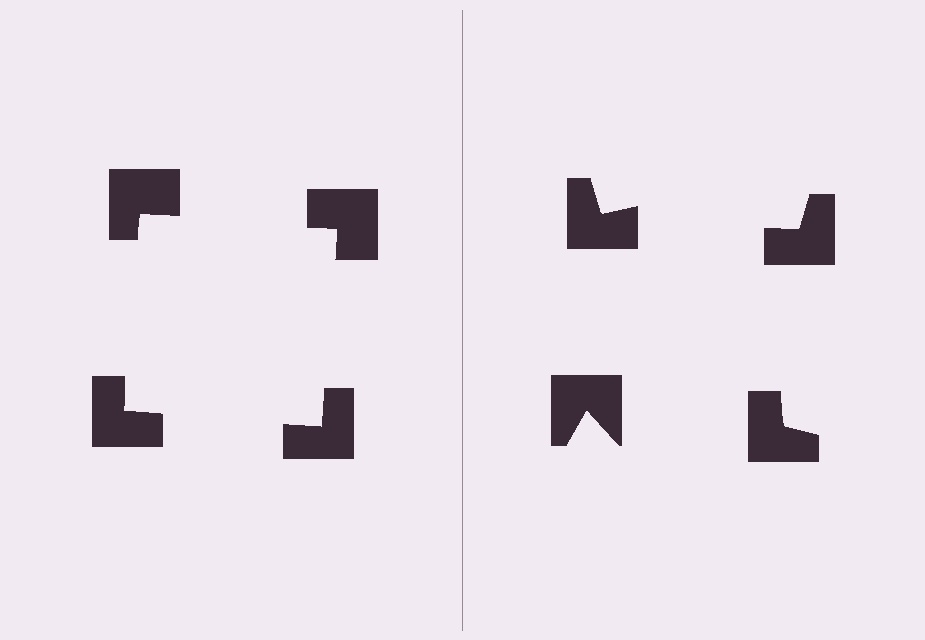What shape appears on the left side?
An illusory square.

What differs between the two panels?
The notched squares are positioned identically on both sides; only the wedge orientations differ. On the left they align to a square; on the right they are misaligned.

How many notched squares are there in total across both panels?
8 — 4 on each side.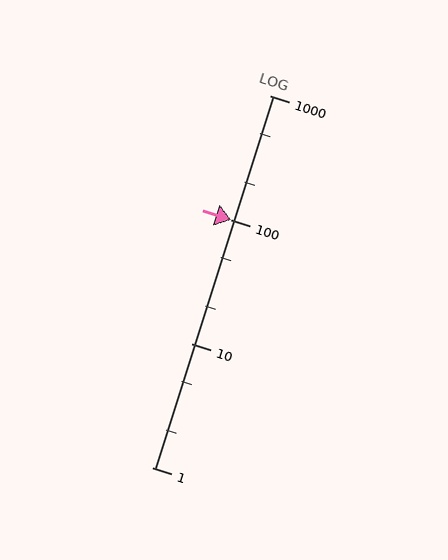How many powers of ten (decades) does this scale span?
The scale spans 3 decades, from 1 to 1000.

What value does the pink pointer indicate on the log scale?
The pointer indicates approximately 100.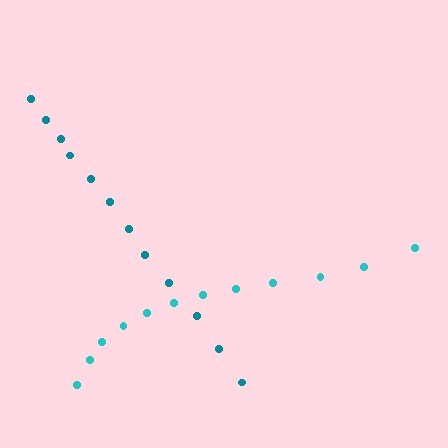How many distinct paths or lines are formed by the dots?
There are 2 distinct paths.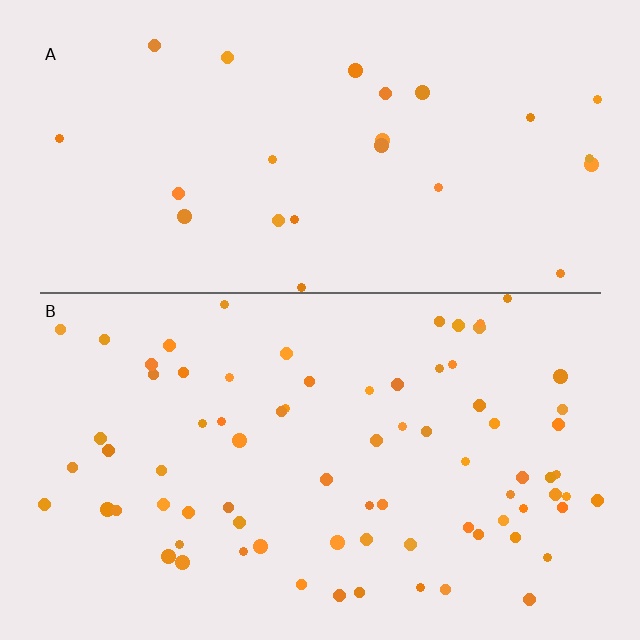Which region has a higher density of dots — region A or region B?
B (the bottom).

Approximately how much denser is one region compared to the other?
Approximately 3.1× — region B over region A.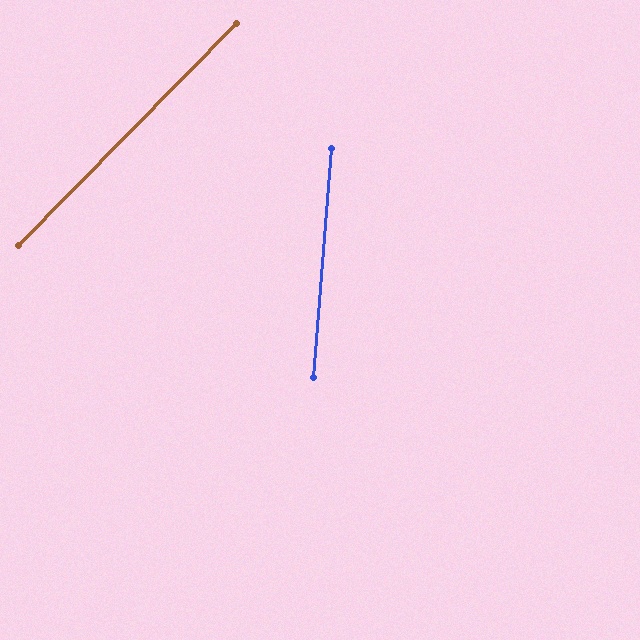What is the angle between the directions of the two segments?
Approximately 40 degrees.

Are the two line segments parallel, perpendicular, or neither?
Neither parallel nor perpendicular — they differ by about 40°.